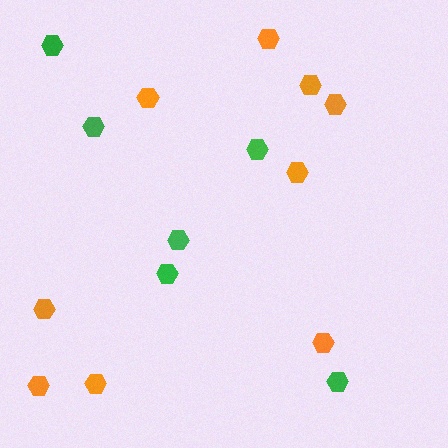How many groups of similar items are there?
There are 2 groups: one group of green hexagons (6) and one group of orange hexagons (9).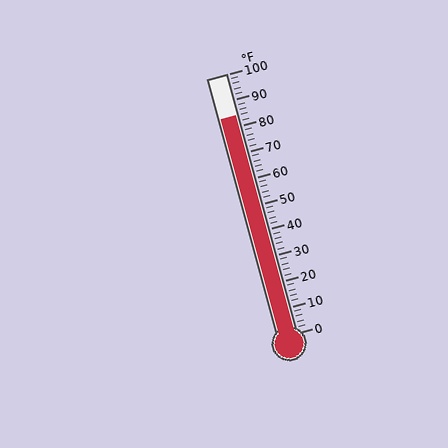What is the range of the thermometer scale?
The thermometer scale ranges from 0°F to 100°F.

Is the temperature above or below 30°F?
The temperature is above 30°F.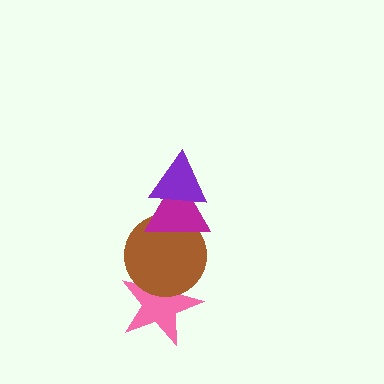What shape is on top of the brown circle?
The magenta triangle is on top of the brown circle.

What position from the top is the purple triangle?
The purple triangle is 1st from the top.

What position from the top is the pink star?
The pink star is 4th from the top.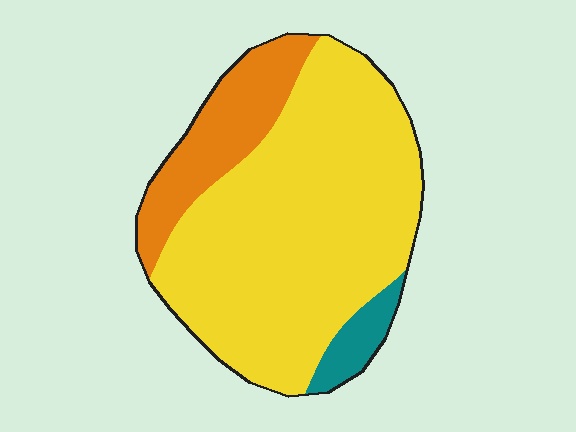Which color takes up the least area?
Teal, at roughly 5%.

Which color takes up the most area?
Yellow, at roughly 75%.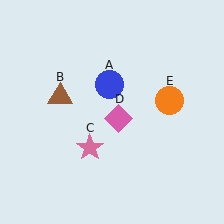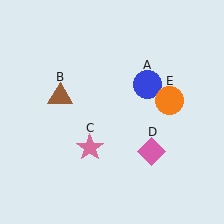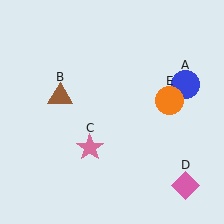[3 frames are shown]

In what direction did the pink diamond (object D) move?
The pink diamond (object D) moved down and to the right.